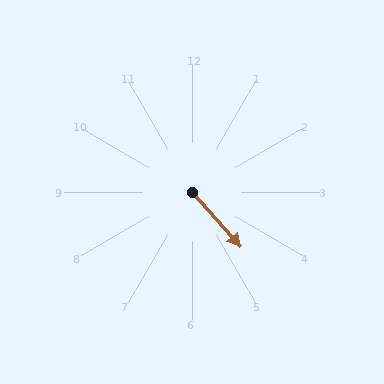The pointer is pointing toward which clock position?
Roughly 5 o'clock.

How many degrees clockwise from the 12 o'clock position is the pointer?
Approximately 139 degrees.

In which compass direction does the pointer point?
Southeast.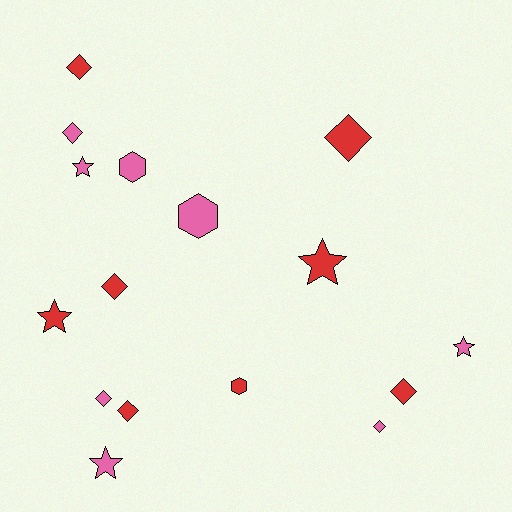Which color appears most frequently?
Pink, with 8 objects.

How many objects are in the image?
There are 16 objects.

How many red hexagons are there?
There is 1 red hexagon.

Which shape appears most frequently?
Diamond, with 8 objects.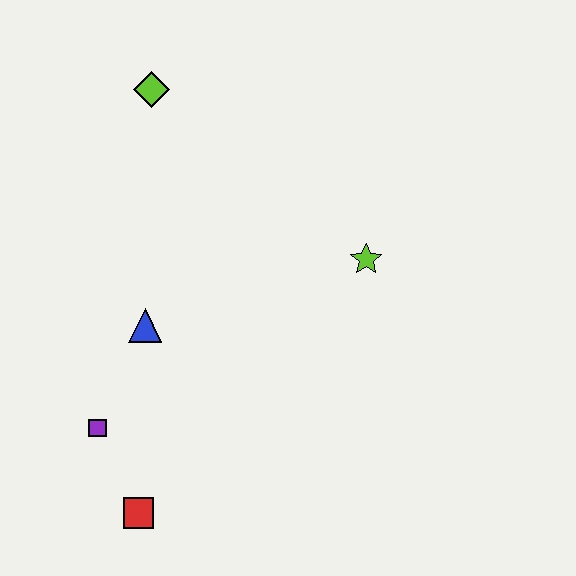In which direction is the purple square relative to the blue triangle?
The purple square is below the blue triangle.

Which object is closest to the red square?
The purple square is closest to the red square.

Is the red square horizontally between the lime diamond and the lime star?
No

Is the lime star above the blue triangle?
Yes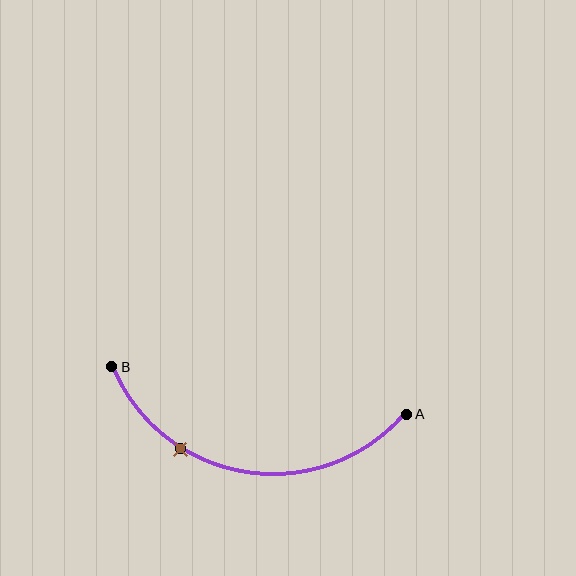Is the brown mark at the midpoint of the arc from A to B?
No. The brown mark lies on the arc but is closer to endpoint B. The arc midpoint would be at the point on the curve equidistant along the arc from both A and B.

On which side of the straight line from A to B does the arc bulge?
The arc bulges below the straight line connecting A and B.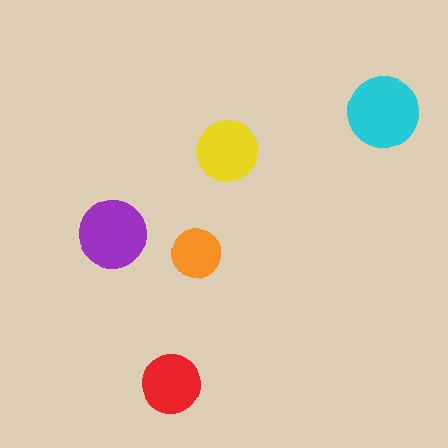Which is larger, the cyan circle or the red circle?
The cyan one.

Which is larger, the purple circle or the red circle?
The purple one.